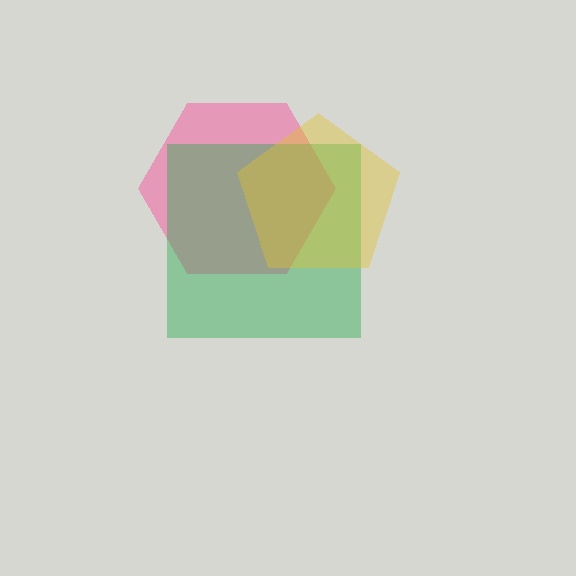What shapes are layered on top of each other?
The layered shapes are: a pink hexagon, a green square, a yellow pentagon.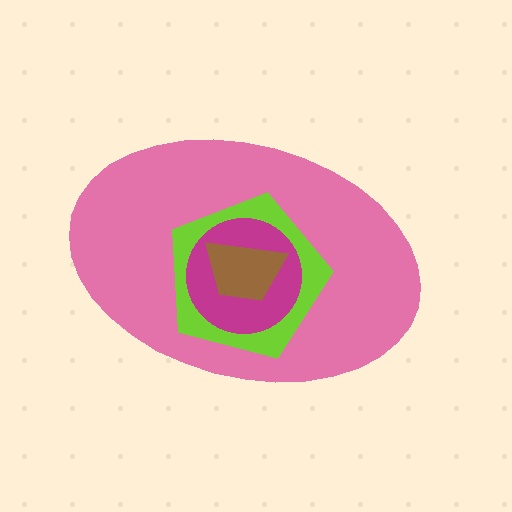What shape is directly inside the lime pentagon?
The magenta circle.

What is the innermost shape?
The brown trapezoid.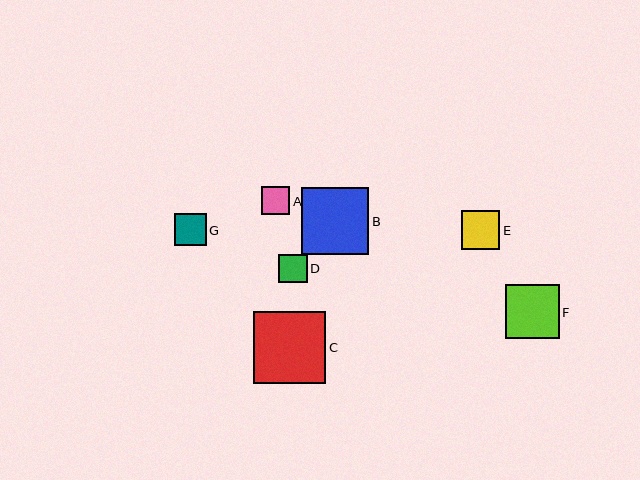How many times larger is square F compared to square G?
Square F is approximately 1.7 times the size of square G.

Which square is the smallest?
Square A is the smallest with a size of approximately 28 pixels.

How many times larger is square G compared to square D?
Square G is approximately 1.1 times the size of square D.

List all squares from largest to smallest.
From largest to smallest: C, B, F, E, G, D, A.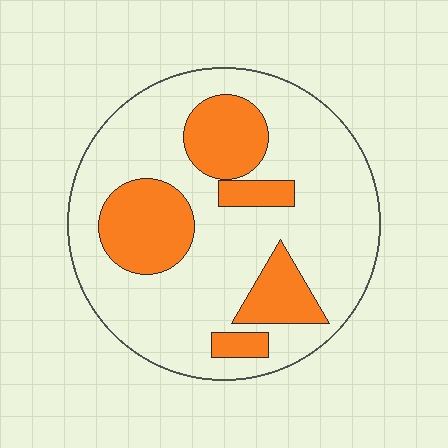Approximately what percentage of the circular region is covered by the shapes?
Approximately 25%.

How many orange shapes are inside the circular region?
5.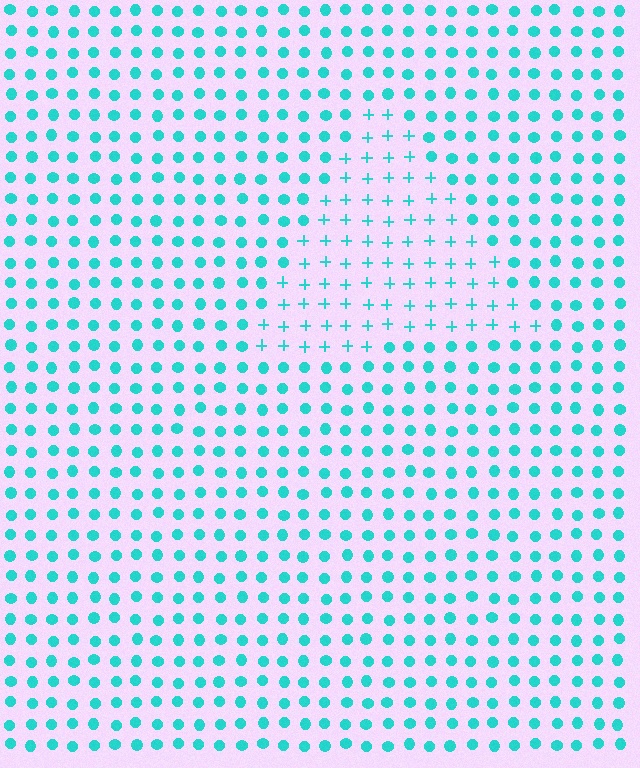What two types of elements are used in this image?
The image uses plus signs inside the triangle region and circles outside it.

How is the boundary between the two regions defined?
The boundary is defined by a change in element shape: plus signs inside vs. circles outside. All elements share the same color and spacing.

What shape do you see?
I see a triangle.